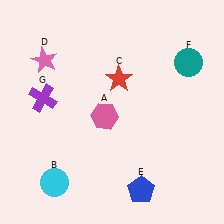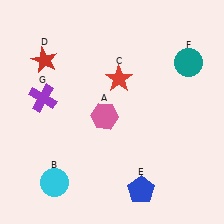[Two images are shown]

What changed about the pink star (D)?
In Image 1, D is pink. In Image 2, it changed to red.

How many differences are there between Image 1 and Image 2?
There is 1 difference between the two images.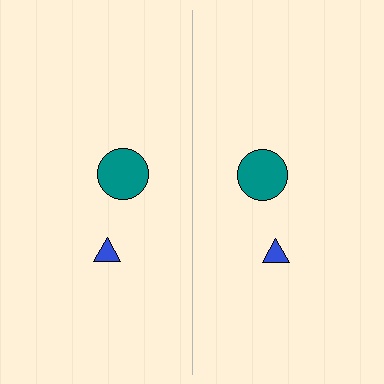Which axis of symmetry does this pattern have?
The pattern has a vertical axis of symmetry running through the center of the image.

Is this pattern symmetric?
Yes, this pattern has bilateral (reflection) symmetry.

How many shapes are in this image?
There are 4 shapes in this image.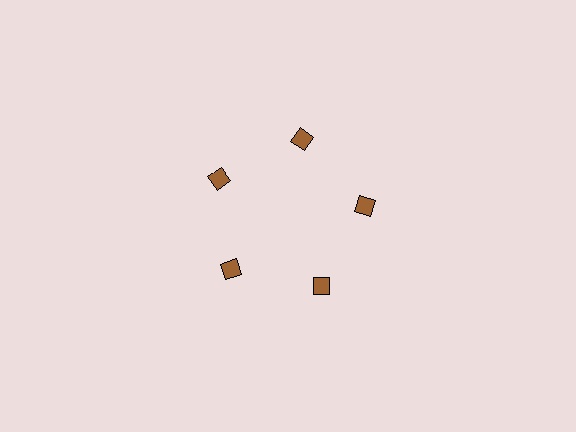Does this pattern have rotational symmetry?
Yes, this pattern has 5-fold rotational symmetry. It looks the same after rotating 72 degrees around the center.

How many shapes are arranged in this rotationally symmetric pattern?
There are 5 shapes, arranged in 5 groups of 1.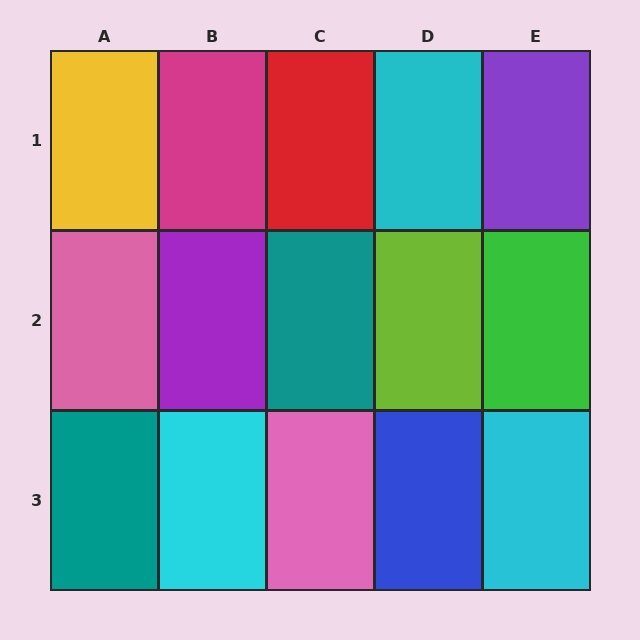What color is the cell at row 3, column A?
Teal.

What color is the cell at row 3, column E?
Cyan.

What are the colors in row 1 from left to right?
Yellow, magenta, red, cyan, purple.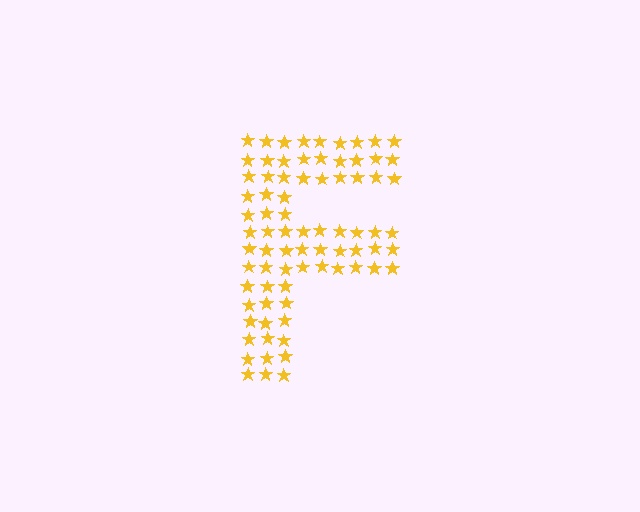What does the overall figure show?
The overall figure shows the letter F.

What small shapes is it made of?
It is made of small stars.